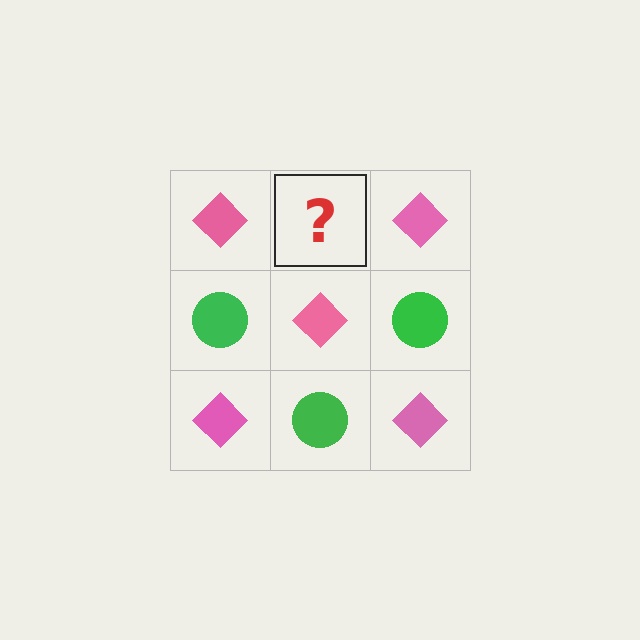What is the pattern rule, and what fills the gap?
The rule is that it alternates pink diamond and green circle in a checkerboard pattern. The gap should be filled with a green circle.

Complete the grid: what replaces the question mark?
The question mark should be replaced with a green circle.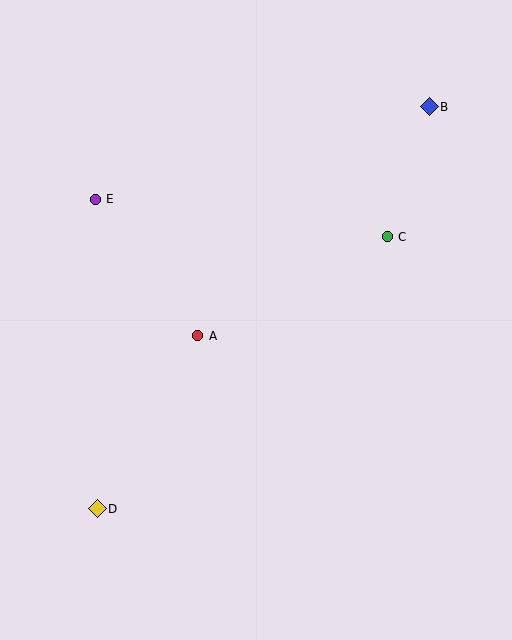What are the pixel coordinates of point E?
Point E is at (95, 199).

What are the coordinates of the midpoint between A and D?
The midpoint between A and D is at (148, 422).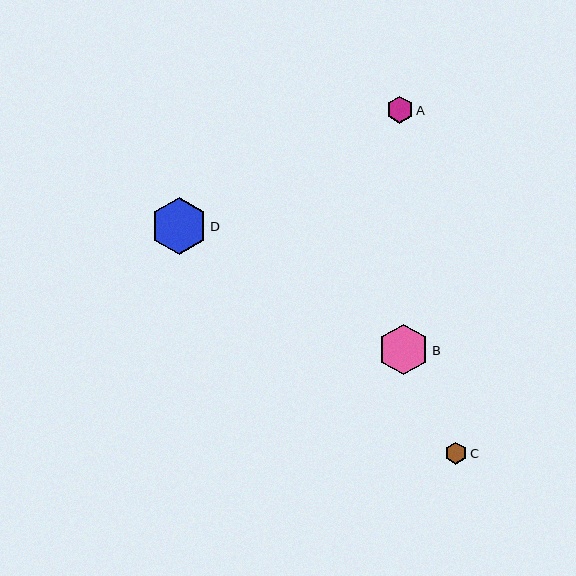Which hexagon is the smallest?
Hexagon C is the smallest with a size of approximately 22 pixels.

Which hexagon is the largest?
Hexagon D is the largest with a size of approximately 57 pixels.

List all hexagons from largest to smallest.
From largest to smallest: D, B, A, C.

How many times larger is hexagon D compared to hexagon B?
Hexagon D is approximately 1.1 times the size of hexagon B.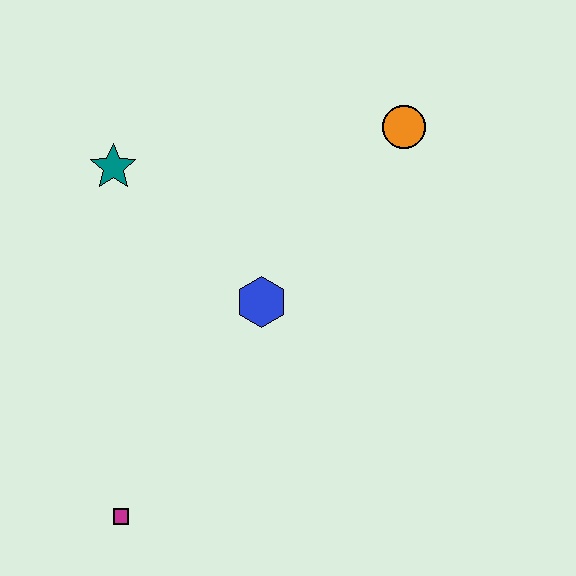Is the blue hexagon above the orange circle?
No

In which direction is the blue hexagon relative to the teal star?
The blue hexagon is to the right of the teal star.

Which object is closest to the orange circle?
The blue hexagon is closest to the orange circle.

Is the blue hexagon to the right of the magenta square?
Yes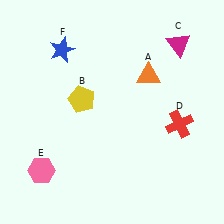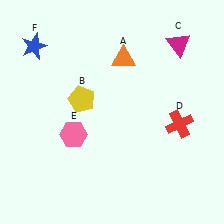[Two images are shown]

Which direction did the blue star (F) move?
The blue star (F) moved left.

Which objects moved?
The objects that moved are: the orange triangle (A), the pink hexagon (E), the blue star (F).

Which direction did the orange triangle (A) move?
The orange triangle (A) moved left.